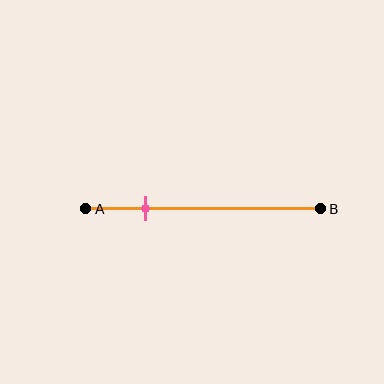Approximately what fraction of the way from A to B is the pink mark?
The pink mark is approximately 25% of the way from A to B.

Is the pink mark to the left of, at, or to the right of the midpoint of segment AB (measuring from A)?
The pink mark is to the left of the midpoint of segment AB.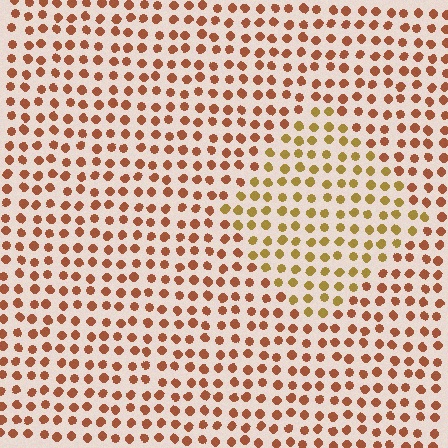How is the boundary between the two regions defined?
The boundary is defined purely by a slight shift in hue (about 31 degrees). Spacing, size, and orientation are identical on both sides.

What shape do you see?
I see a diamond.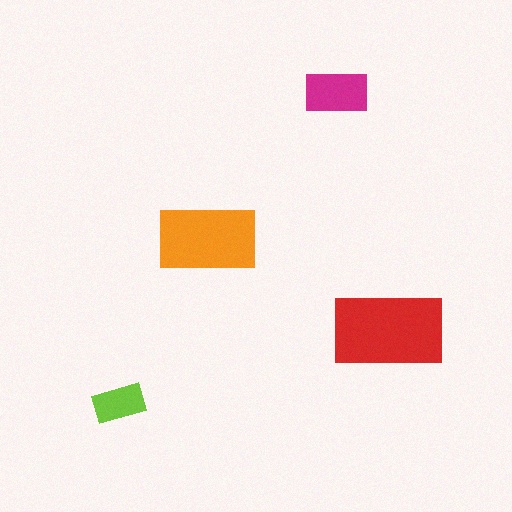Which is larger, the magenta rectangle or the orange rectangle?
The orange one.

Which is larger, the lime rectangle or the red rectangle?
The red one.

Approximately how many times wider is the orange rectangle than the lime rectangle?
About 2 times wider.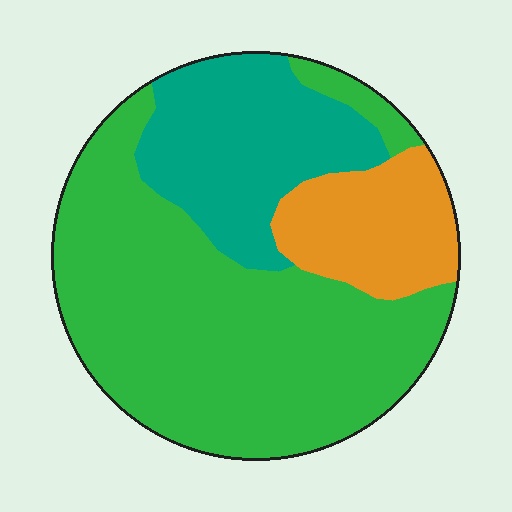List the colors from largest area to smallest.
From largest to smallest: green, teal, orange.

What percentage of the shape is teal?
Teal covers about 25% of the shape.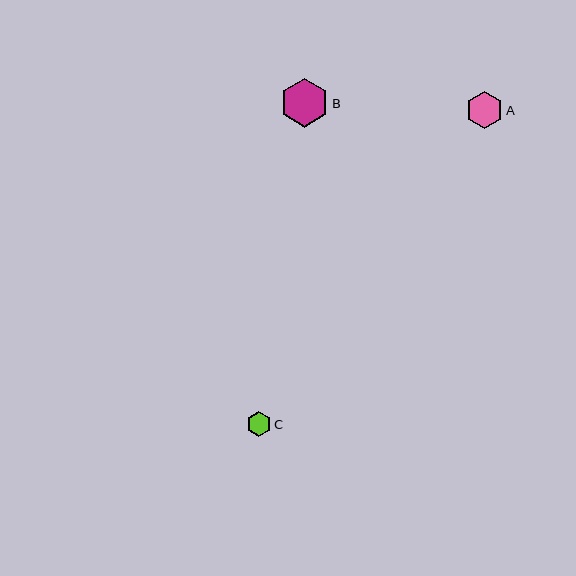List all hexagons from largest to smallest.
From largest to smallest: B, A, C.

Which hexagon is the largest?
Hexagon B is the largest with a size of approximately 49 pixels.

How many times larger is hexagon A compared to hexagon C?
Hexagon A is approximately 1.5 times the size of hexagon C.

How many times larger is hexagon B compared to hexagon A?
Hexagon B is approximately 1.3 times the size of hexagon A.